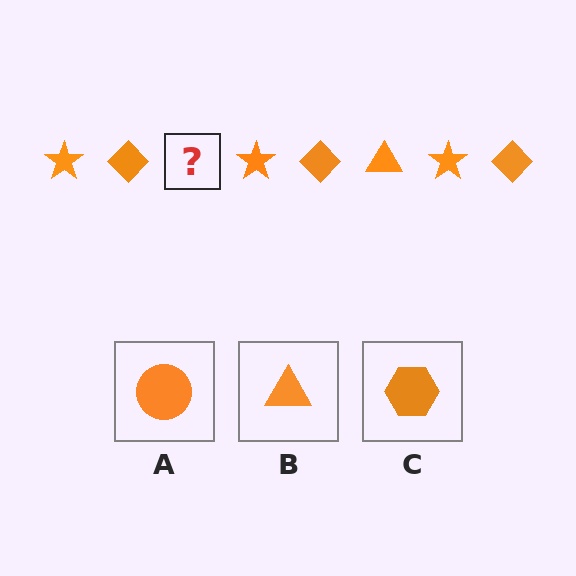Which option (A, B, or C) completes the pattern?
B.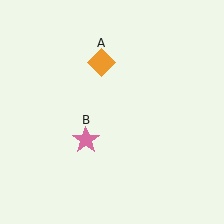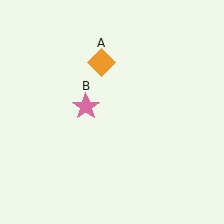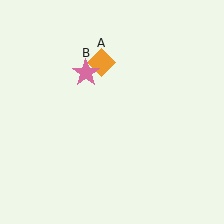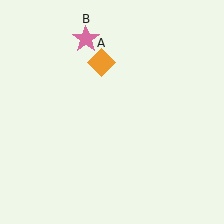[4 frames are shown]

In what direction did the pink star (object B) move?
The pink star (object B) moved up.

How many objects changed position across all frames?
1 object changed position: pink star (object B).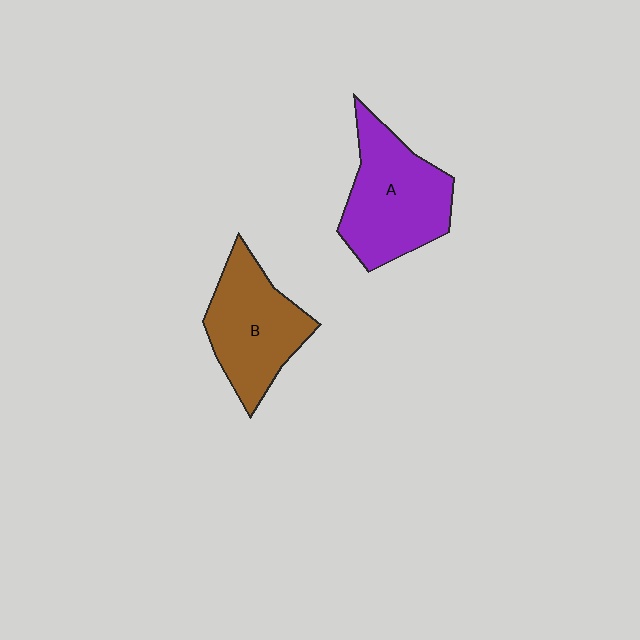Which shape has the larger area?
Shape A (purple).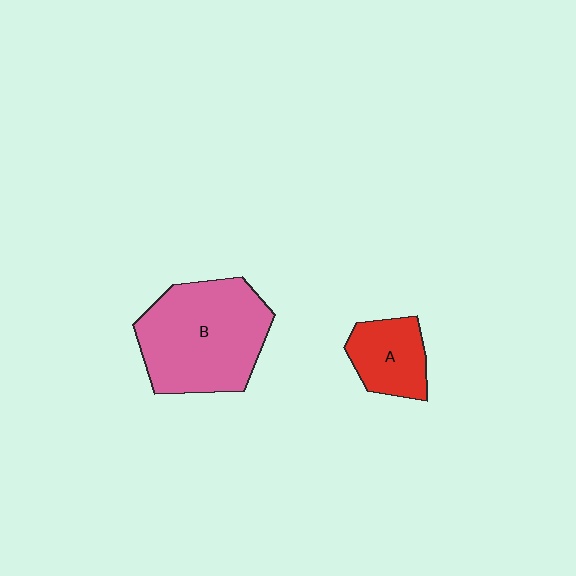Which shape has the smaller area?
Shape A (red).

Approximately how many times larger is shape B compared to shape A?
Approximately 2.3 times.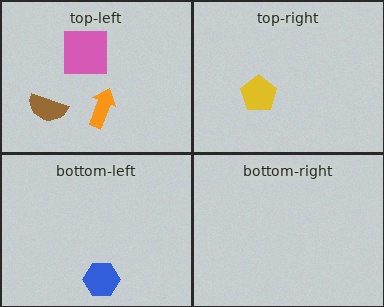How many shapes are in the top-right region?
1.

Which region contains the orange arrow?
The top-left region.